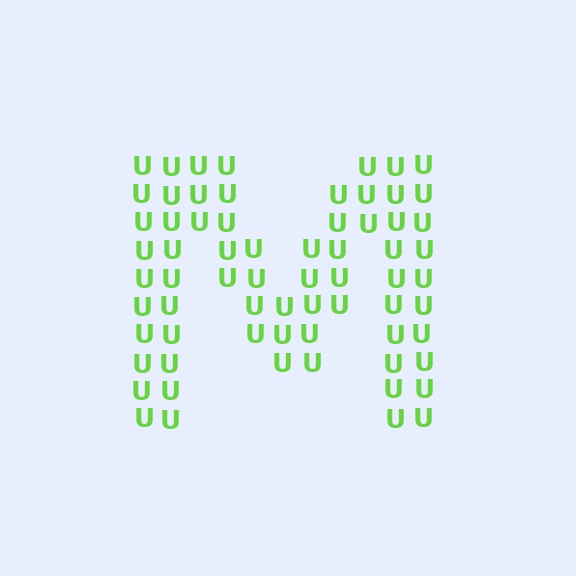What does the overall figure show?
The overall figure shows the letter M.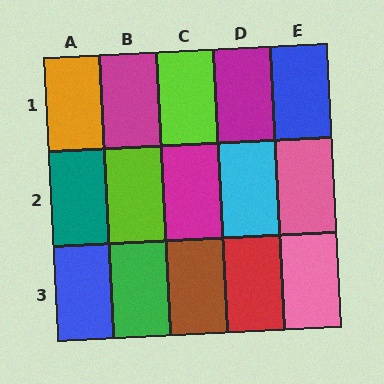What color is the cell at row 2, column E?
Pink.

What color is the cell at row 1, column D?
Magenta.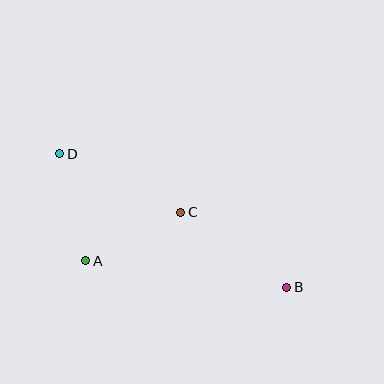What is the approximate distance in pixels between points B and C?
The distance between B and C is approximately 130 pixels.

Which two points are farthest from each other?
Points B and D are farthest from each other.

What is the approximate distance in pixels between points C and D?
The distance between C and D is approximately 135 pixels.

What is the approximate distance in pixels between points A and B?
The distance between A and B is approximately 203 pixels.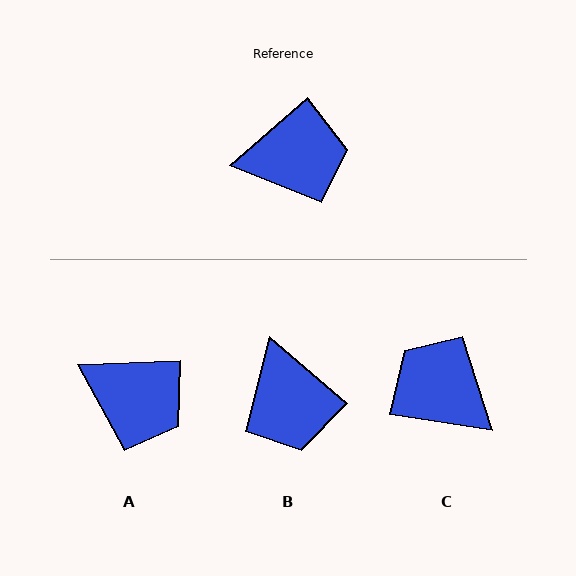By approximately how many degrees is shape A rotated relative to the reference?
Approximately 40 degrees clockwise.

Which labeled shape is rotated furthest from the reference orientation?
C, about 130 degrees away.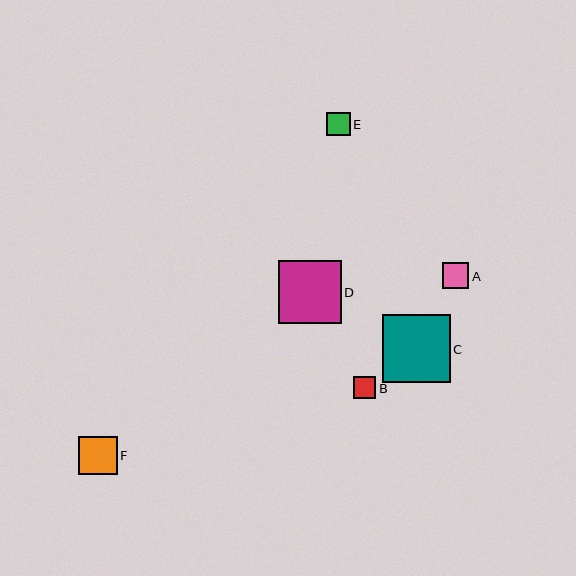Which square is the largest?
Square C is the largest with a size of approximately 68 pixels.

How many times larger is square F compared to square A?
Square F is approximately 1.5 times the size of square A.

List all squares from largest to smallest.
From largest to smallest: C, D, F, A, E, B.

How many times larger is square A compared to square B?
Square A is approximately 1.2 times the size of square B.